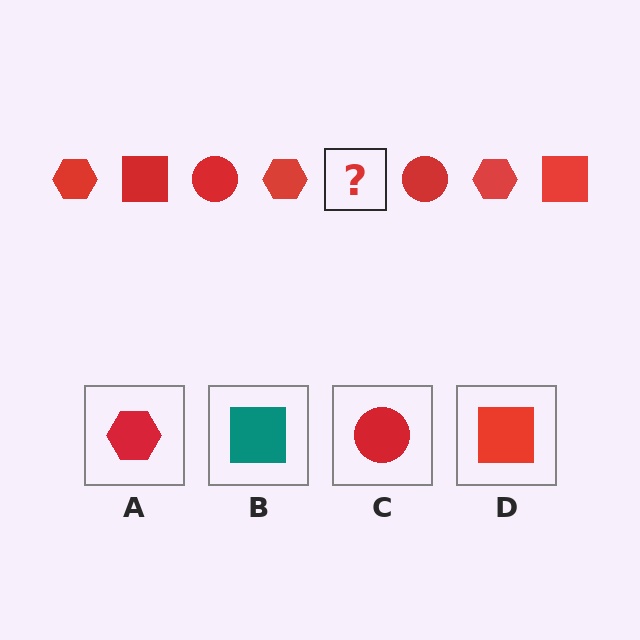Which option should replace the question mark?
Option D.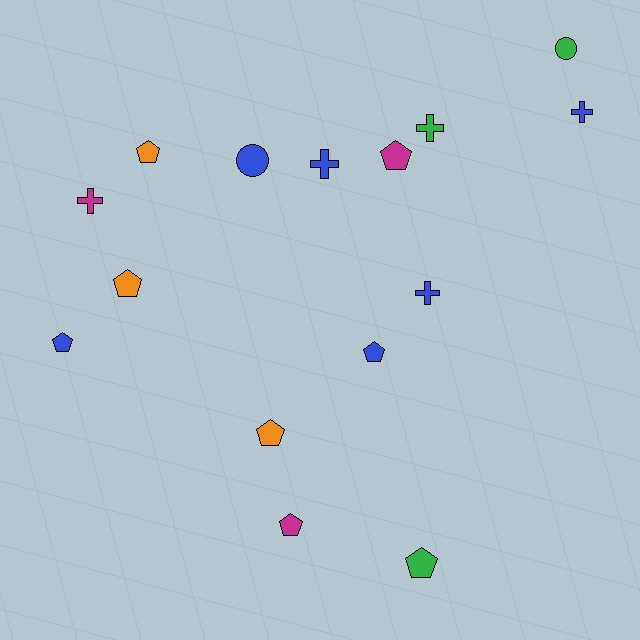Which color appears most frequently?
Blue, with 6 objects.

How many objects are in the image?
There are 15 objects.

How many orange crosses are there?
There are no orange crosses.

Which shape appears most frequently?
Pentagon, with 8 objects.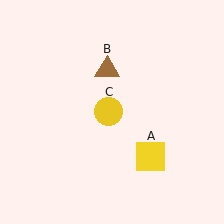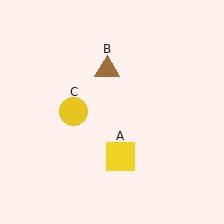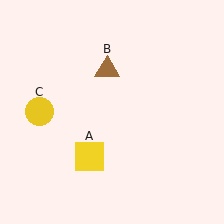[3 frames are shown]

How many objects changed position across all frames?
2 objects changed position: yellow square (object A), yellow circle (object C).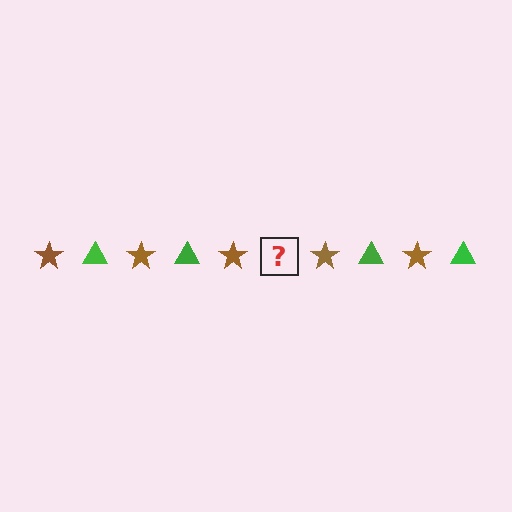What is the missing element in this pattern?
The missing element is a green triangle.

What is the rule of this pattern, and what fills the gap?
The rule is that the pattern alternates between brown star and green triangle. The gap should be filled with a green triangle.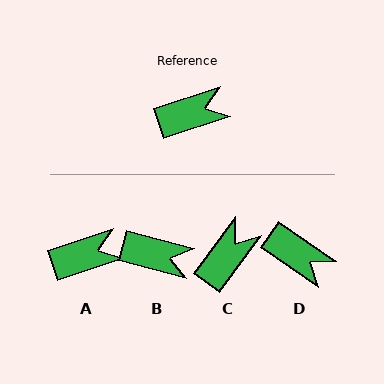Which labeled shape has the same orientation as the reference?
A.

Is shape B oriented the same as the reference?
No, it is off by about 33 degrees.